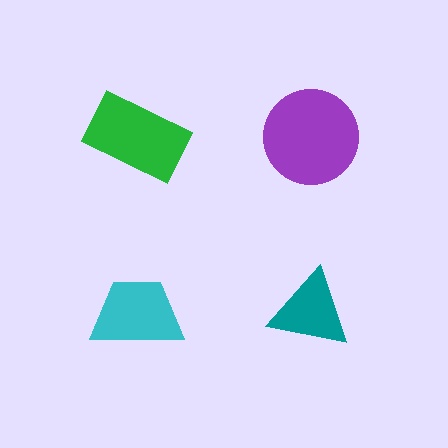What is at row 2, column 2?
A teal triangle.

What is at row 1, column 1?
A green rectangle.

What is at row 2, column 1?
A cyan trapezoid.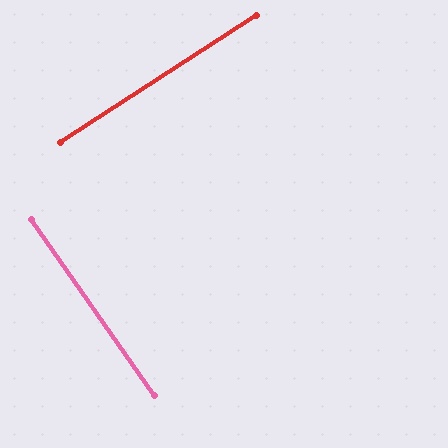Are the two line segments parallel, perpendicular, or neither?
Perpendicular — they meet at approximately 88°.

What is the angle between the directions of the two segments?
Approximately 88 degrees.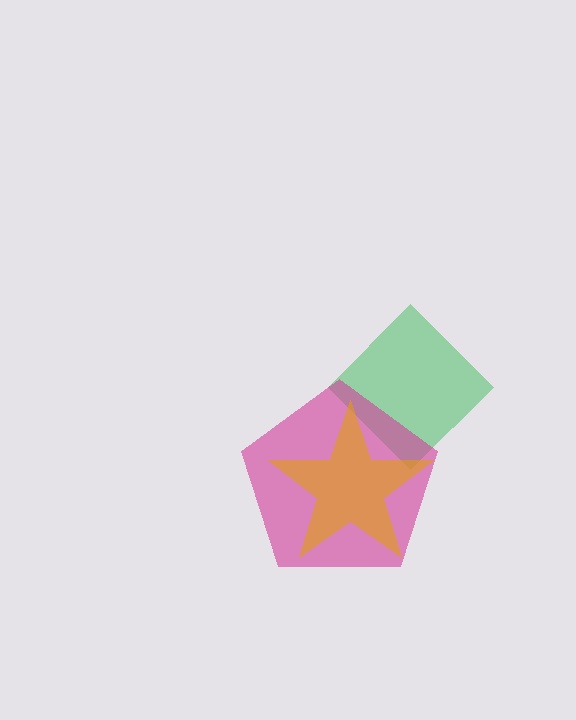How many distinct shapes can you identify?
There are 3 distinct shapes: a green diamond, a magenta pentagon, an orange star.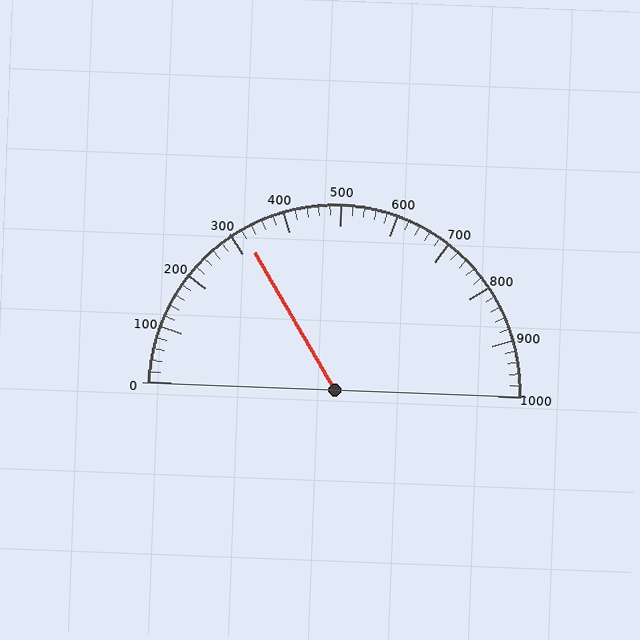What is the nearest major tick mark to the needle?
The nearest major tick mark is 300.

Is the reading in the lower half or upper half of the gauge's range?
The reading is in the lower half of the range (0 to 1000).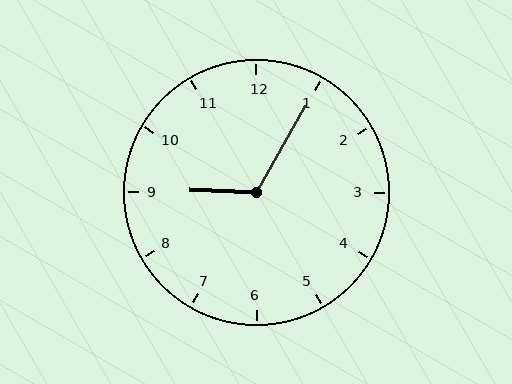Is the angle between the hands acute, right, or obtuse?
It is obtuse.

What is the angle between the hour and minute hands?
Approximately 118 degrees.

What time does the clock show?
9:05.